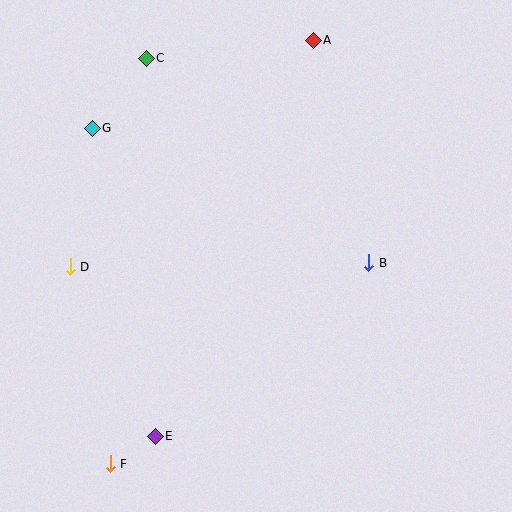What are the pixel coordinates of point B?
Point B is at (369, 263).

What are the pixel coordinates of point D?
Point D is at (70, 267).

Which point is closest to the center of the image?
Point B at (369, 263) is closest to the center.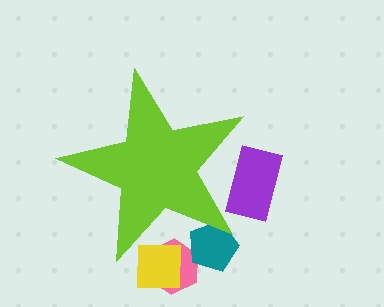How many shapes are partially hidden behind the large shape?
4 shapes are partially hidden.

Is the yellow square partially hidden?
Yes, the yellow square is partially hidden behind the lime star.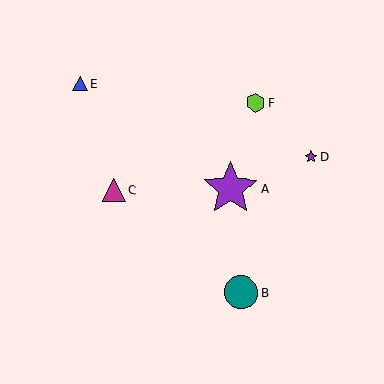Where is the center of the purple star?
The center of the purple star is at (230, 189).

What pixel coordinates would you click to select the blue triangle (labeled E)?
Click at (80, 84) to select the blue triangle E.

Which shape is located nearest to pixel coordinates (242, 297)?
The teal circle (labeled B) at (241, 292) is nearest to that location.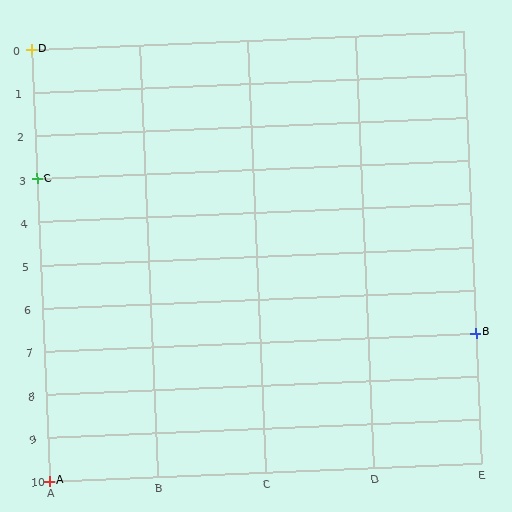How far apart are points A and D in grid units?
Points A and D are 10 rows apart.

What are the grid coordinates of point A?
Point A is at grid coordinates (A, 10).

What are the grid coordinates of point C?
Point C is at grid coordinates (A, 3).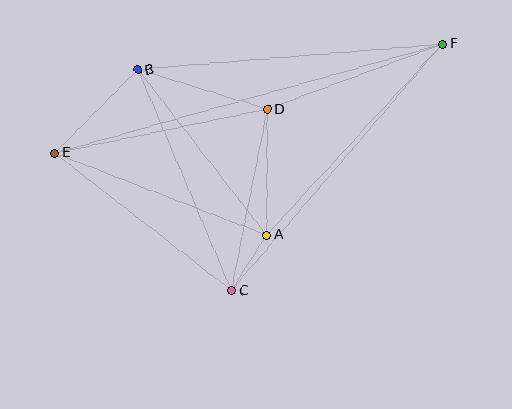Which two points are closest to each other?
Points A and C are closest to each other.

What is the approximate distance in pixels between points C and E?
The distance between C and E is approximately 224 pixels.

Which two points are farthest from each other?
Points E and F are farthest from each other.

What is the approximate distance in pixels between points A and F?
The distance between A and F is approximately 259 pixels.